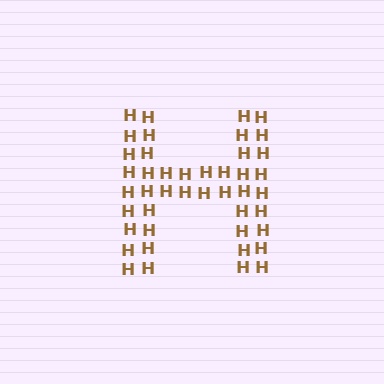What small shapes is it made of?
It is made of small letter H's.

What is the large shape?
The large shape is the letter H.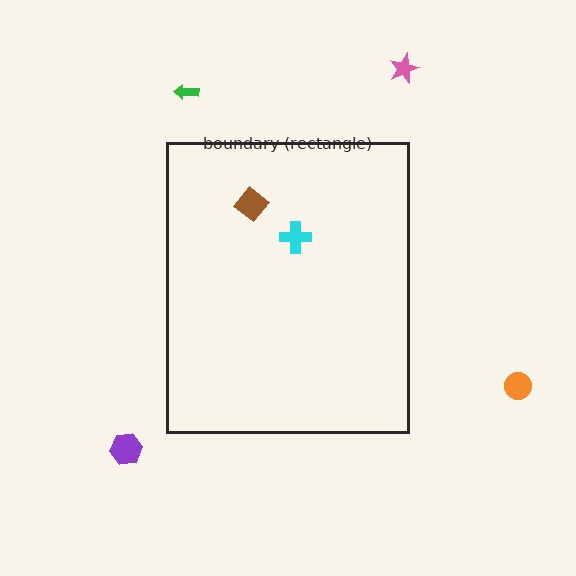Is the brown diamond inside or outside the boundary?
Inside.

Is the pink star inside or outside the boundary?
Outside.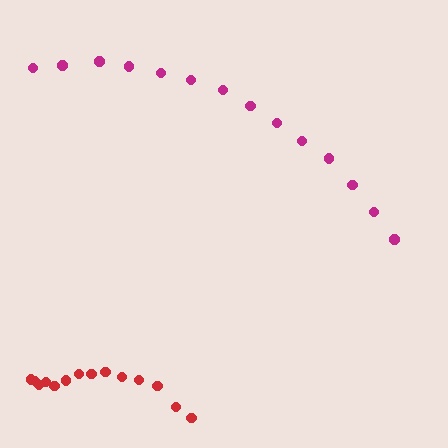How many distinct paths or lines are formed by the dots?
There are 2 distinct paths.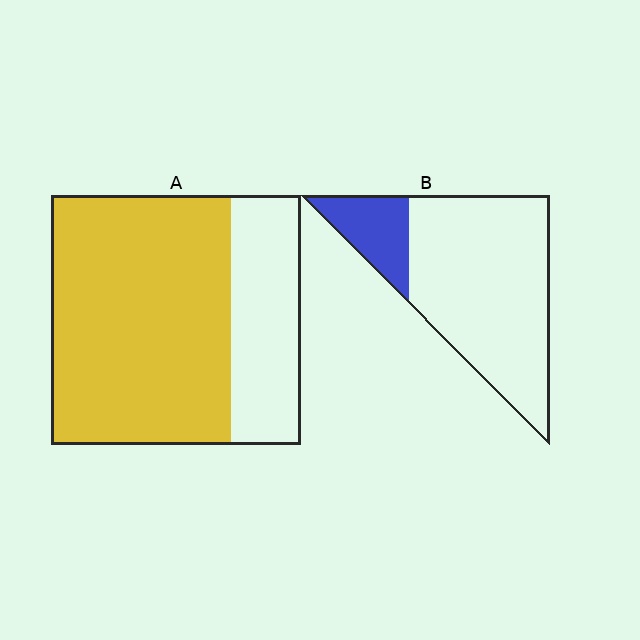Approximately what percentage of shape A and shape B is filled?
A is approximately 70% and B is approximately 20%.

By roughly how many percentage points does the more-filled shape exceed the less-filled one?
By roughly 55 percentage points (A over B).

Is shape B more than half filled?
No.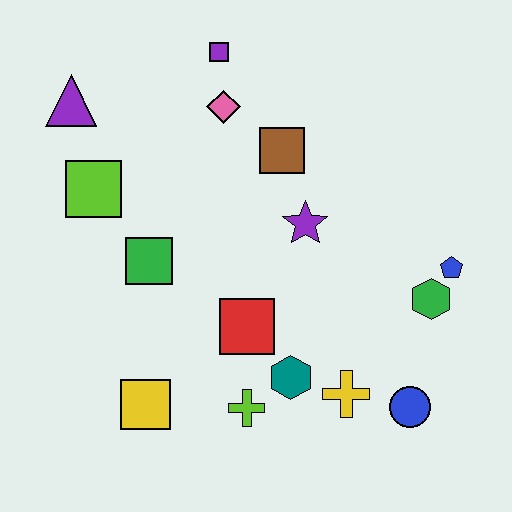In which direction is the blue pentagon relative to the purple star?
The blue pentagon is to the right of the purple star.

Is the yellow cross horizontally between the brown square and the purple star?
No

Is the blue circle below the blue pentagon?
Yes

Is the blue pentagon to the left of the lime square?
No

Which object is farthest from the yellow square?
The purple square is farthest from the yellow square.